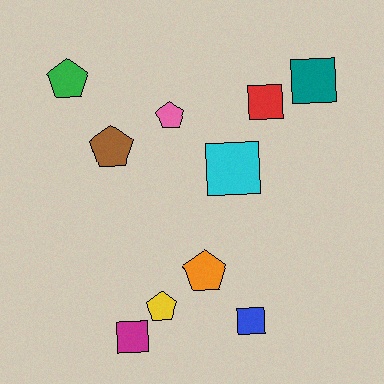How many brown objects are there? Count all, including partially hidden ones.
There is 1 brown object.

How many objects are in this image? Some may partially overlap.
There are 10 objects.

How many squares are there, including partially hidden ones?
There are 5 squares.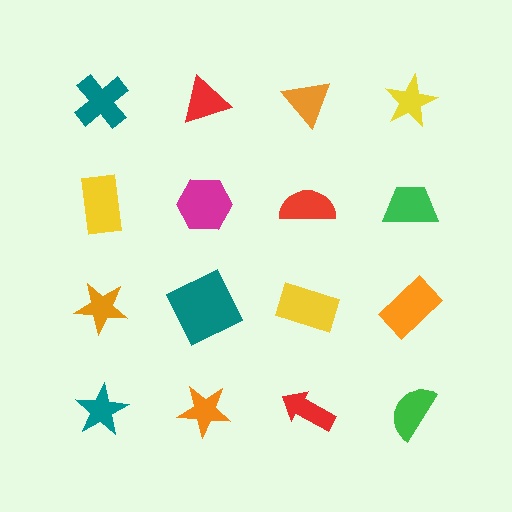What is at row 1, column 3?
An orange triangle.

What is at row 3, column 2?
A teal square.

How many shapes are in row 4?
4 shapes.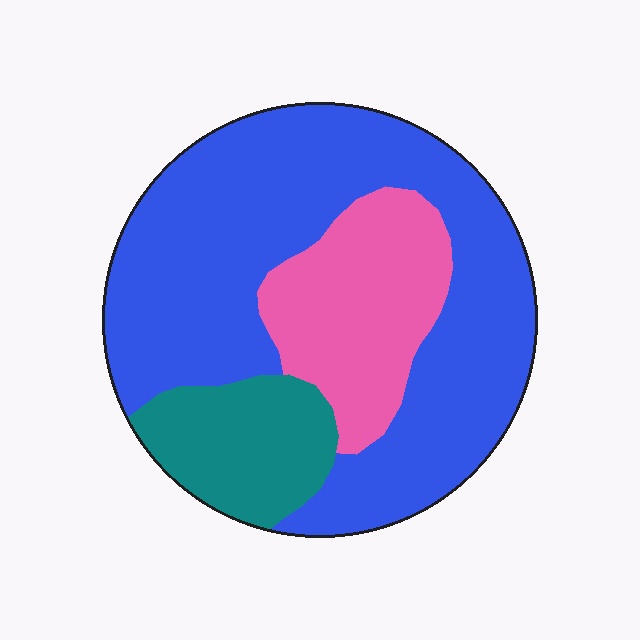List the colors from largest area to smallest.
From largest to smallest: blue, pink, teal.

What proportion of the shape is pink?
Pink takes up about one fifth (1/5) of the shape.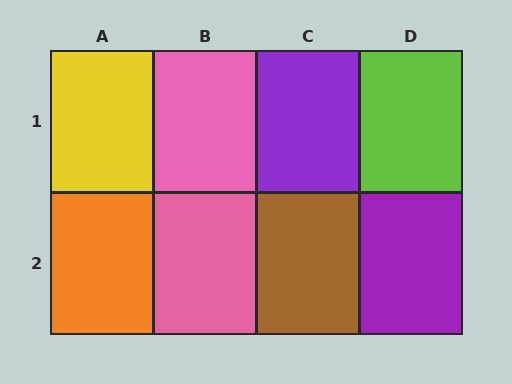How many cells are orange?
1 cell is orange.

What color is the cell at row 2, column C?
Brown.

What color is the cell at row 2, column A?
Orange.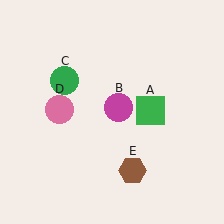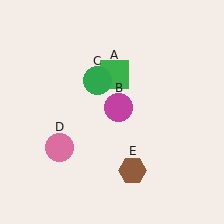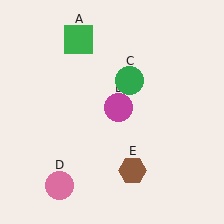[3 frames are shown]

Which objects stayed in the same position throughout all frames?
Magenta circle (object B) and brown hexagon (object E) remained stationary.